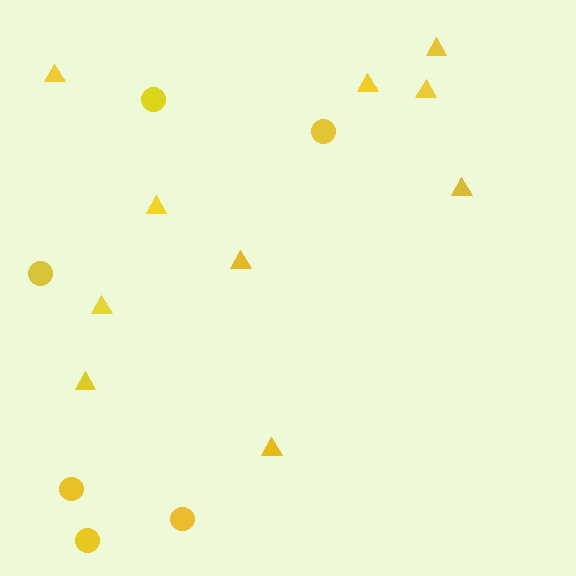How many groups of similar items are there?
There are 2 groups: one group of circles (6) and one group of triangles (10).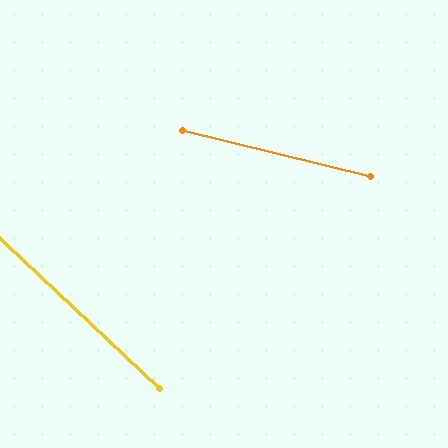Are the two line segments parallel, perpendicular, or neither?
Neither parallel nor perpendicular — they differ by about 29°.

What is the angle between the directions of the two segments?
Approximately 29 degrees.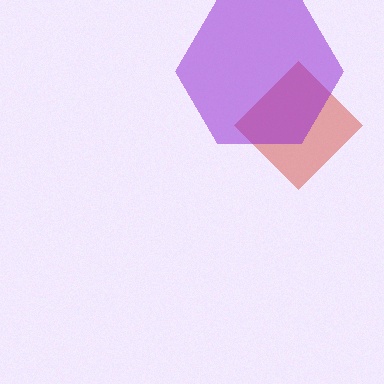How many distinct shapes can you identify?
There are 2 distinct shapes: a red diamond, a purple hexagon.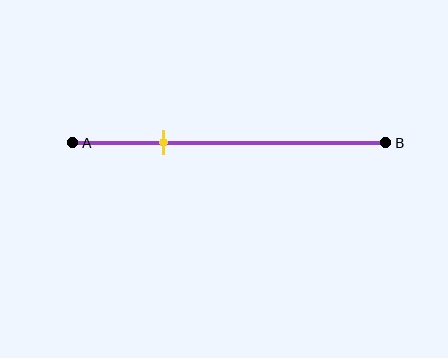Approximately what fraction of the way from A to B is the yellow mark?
The yellow mark is approximately 30% of the way from A to B.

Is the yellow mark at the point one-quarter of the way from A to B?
No, the mark is at about 30% from A, not at the 25% one-quarter point.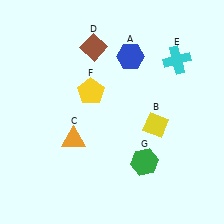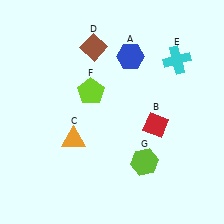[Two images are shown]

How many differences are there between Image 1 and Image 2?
There are 3 differences between the two images.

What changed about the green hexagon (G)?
In Image 1, G is green. In Image 2, it changed to lime.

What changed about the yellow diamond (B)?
In Image 1, B is yellow. In Image 2, it changed to red.